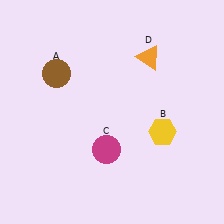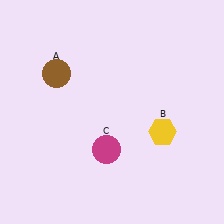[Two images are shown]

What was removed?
The orange triangle (D) was removed in Image 2.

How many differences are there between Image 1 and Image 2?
There is 1 difference between the two images.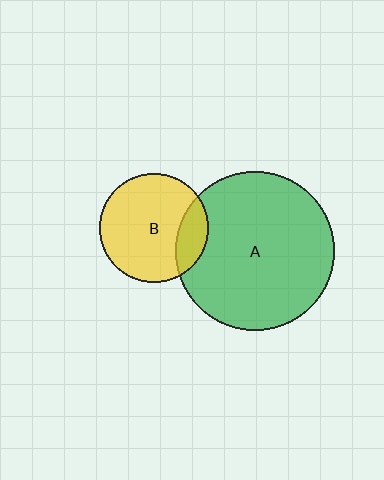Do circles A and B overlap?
Yes.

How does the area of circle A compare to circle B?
Approximately 2.1 times.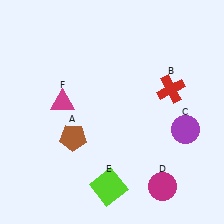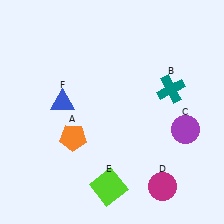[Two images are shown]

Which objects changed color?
A changed from brown to orange. B changed from red to teal. F changed from magenta to blue.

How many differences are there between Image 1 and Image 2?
There are 3 differences between the two images.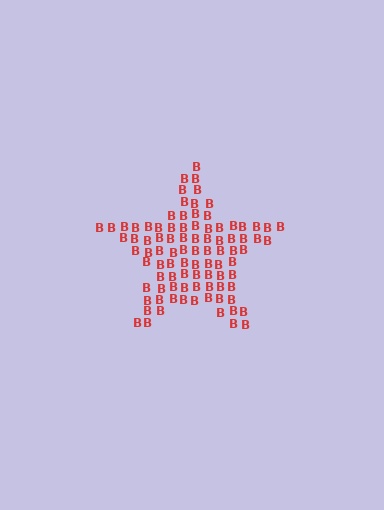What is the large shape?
The large shape is a star.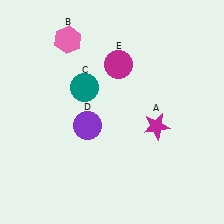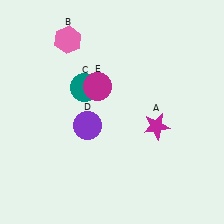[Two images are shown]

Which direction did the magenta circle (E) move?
The magenta circle (E) moved down.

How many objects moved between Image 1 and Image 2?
1 object moved between the two images.